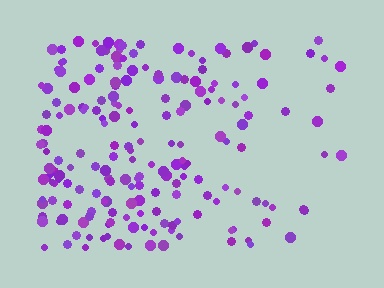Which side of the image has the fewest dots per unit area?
The right.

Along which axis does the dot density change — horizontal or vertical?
Horizontal.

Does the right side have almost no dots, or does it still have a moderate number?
Still a moderate number, just noticeably fewer than the left.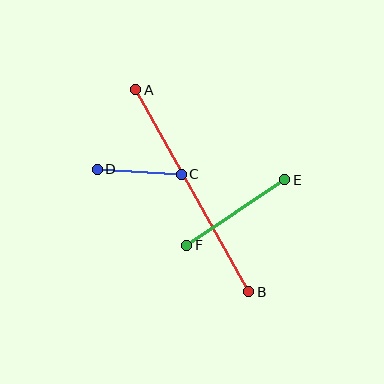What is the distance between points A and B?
The distance is approximately 232 pixels.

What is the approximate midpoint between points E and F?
The midpoint is at approximately (236, 213) pixels.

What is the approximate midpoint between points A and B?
The midpoint is at approximately (192, 191) pixels.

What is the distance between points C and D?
The distance is approximately 84 pixels.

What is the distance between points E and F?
The distance is approximately 118 pixels.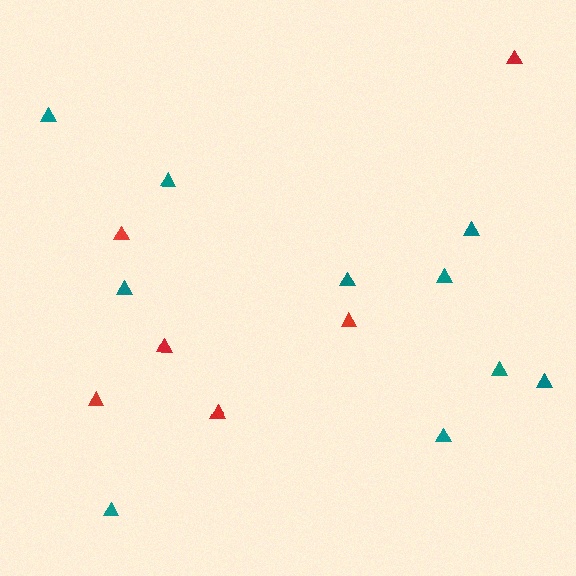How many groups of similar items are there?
There are 2 groups: one group of teal triangles (10) and one group of red triangles (6).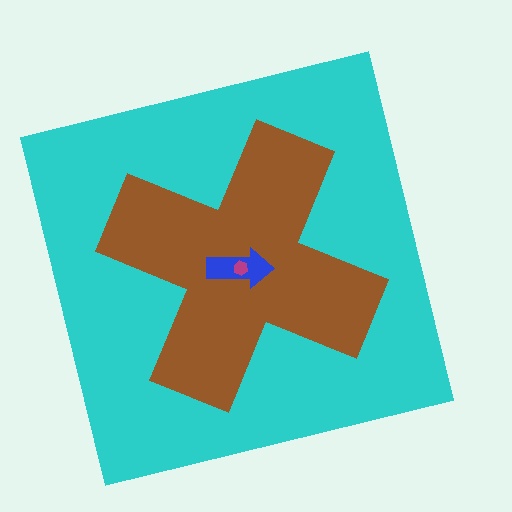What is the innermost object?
The magenta hexagon.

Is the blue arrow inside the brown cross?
Yes.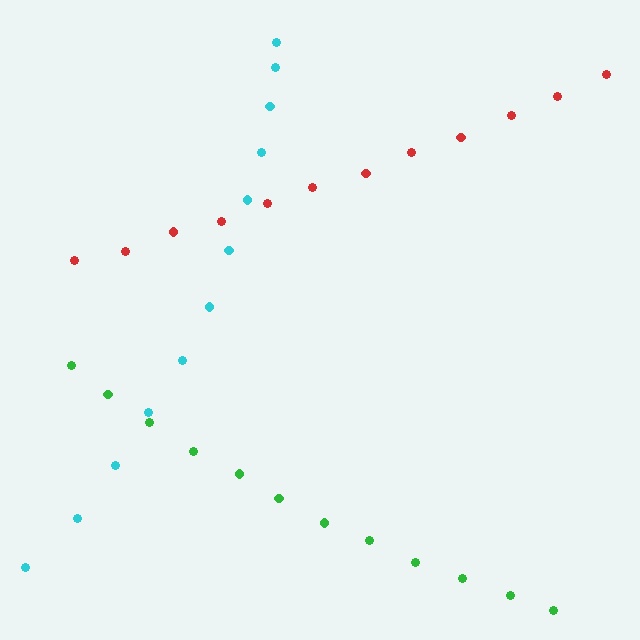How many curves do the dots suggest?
There are 3 distinct paths.